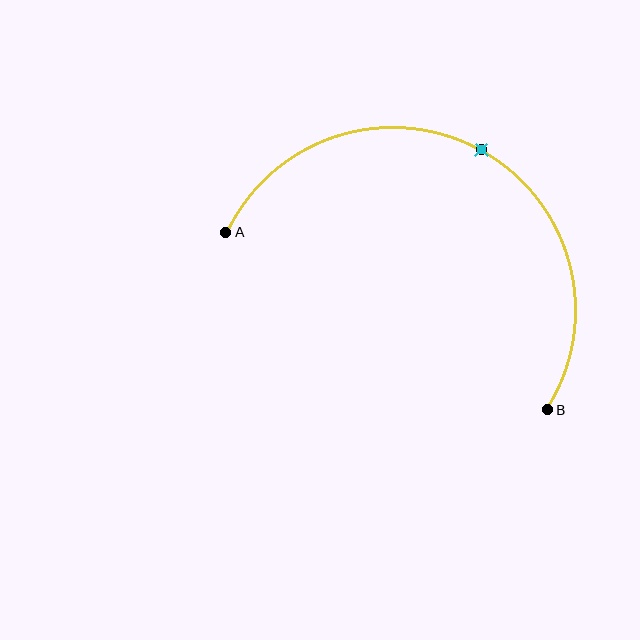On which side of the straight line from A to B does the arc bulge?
The arc bulges above the straight line connecting A and B.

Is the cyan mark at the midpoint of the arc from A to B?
Yes. The cyan mark lies on the arc at equal arc-length from both A and B — it is the arc midpoint.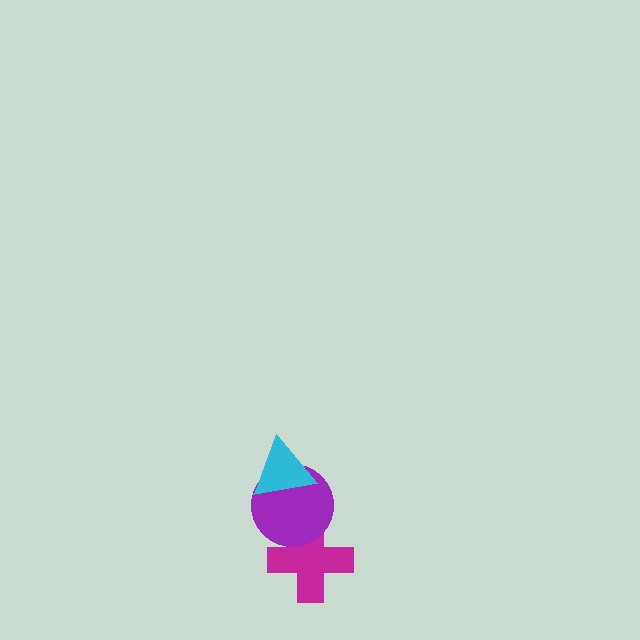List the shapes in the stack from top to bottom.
From top to bottom: the cyan triangle, the purple circle, the magenta cross.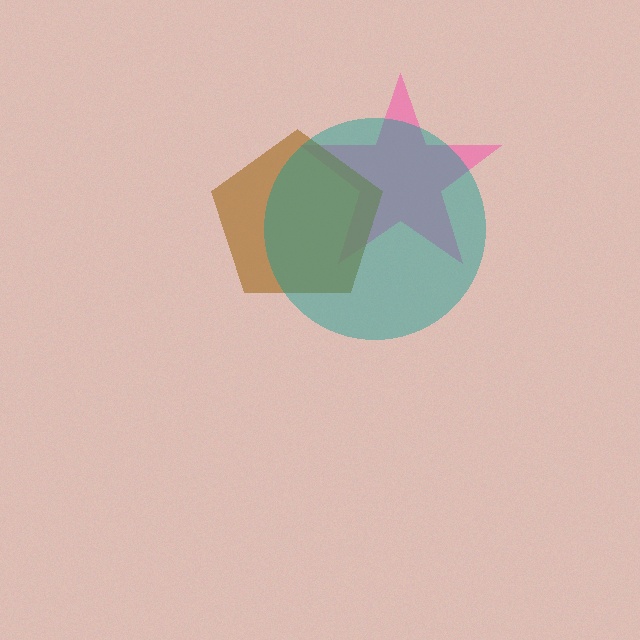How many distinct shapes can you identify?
There are 3 distinct shapes: a pink star, a brown pentagon, a teal circle.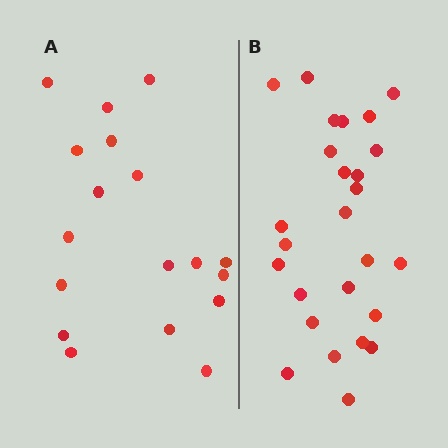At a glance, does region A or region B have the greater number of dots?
Region B (the right region) has more dots.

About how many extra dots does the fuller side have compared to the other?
Region B has roughly 8 or so more dots than region A.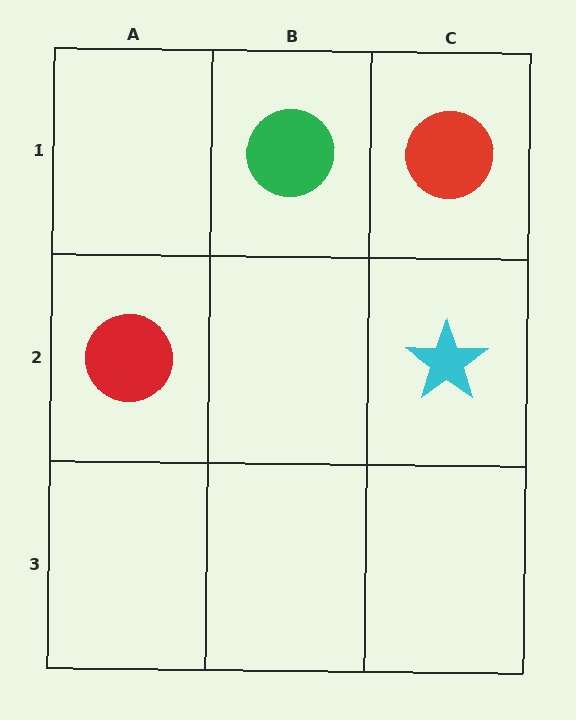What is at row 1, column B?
A green circle.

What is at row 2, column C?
A cyan star.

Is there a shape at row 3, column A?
No, that cell is empty.